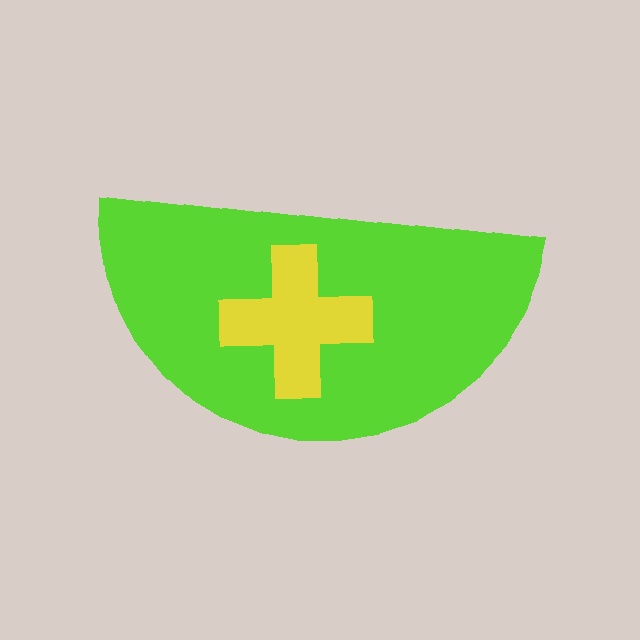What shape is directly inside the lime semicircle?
The yellow cross.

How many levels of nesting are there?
2.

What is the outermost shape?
The lime semicircle.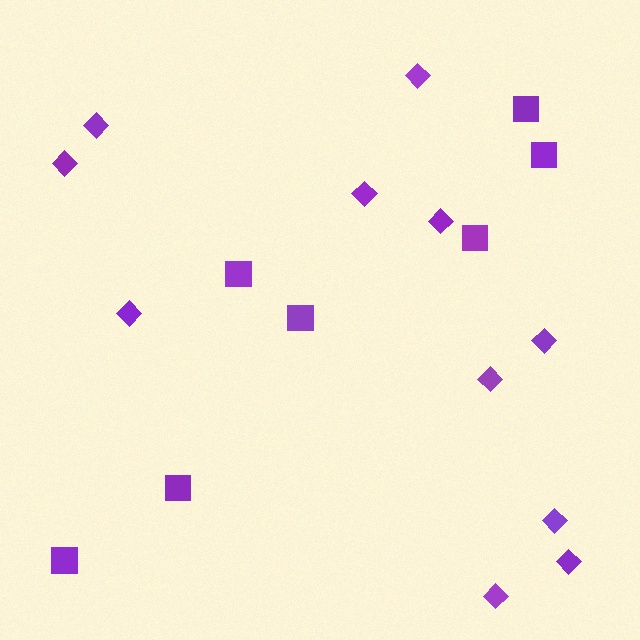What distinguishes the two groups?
There are 2 groups: one group of diamonds (11) and one group of squares (7).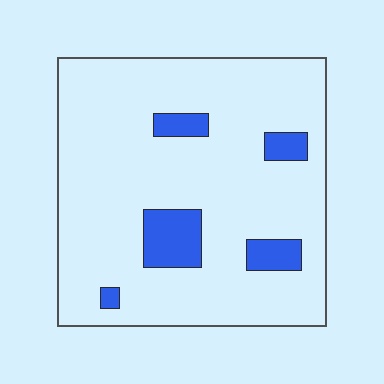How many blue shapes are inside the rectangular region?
5.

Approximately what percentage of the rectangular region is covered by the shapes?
Approximately 10%.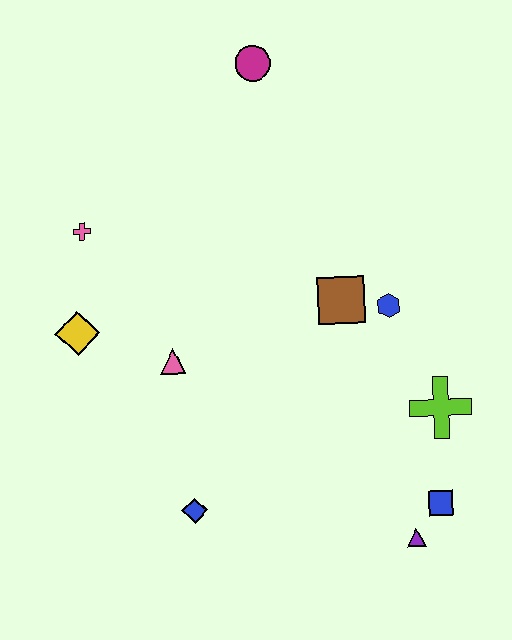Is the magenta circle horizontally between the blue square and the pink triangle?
Yes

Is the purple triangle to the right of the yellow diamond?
Yes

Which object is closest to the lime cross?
The blue square is closest to the lime cross.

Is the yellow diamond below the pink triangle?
No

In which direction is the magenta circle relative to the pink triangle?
The magenta circle is above the pink triangle.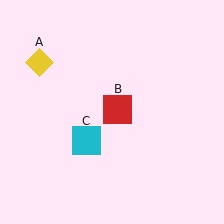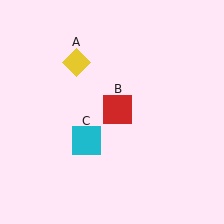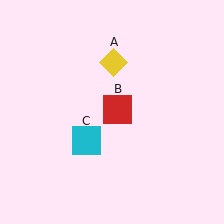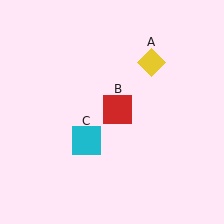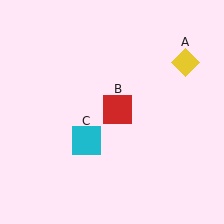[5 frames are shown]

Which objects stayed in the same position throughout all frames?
Red square (object B) and cyan square (object C) remained stationary.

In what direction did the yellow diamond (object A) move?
The yellow diamond (object A) moved right.